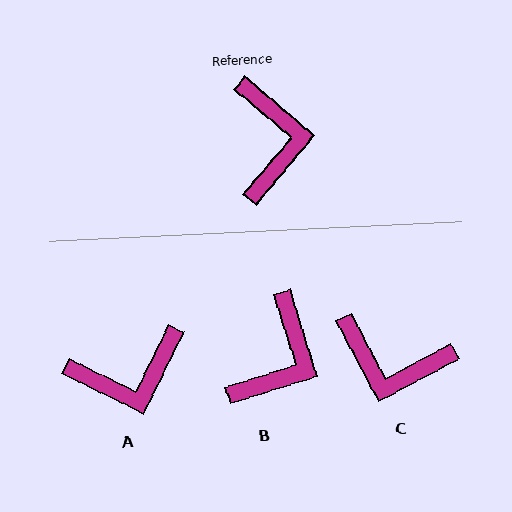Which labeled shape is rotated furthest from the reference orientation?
C, about 112 degrees away.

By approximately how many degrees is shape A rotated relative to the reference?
Approximately 76 degrees clockwise.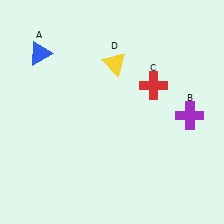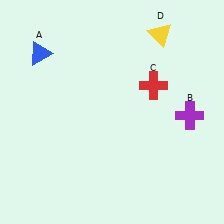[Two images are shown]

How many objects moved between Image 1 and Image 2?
1 object moved between the two images.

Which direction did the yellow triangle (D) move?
The yellow triangle (D) moved right.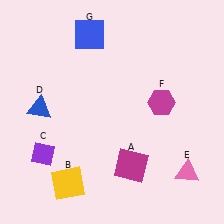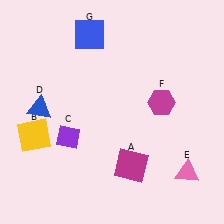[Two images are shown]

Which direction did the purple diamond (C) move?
The purple diamond (C) moved right.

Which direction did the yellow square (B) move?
The yellow square (B) moved up.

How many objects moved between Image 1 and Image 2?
2 objects moved between the two images.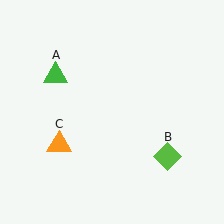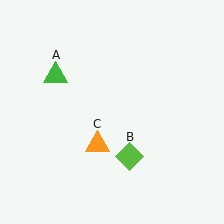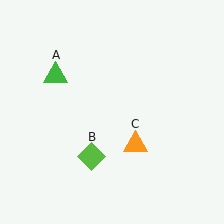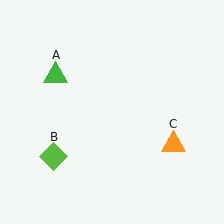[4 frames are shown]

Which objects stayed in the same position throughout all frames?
Green triangle (object A) remained stationary.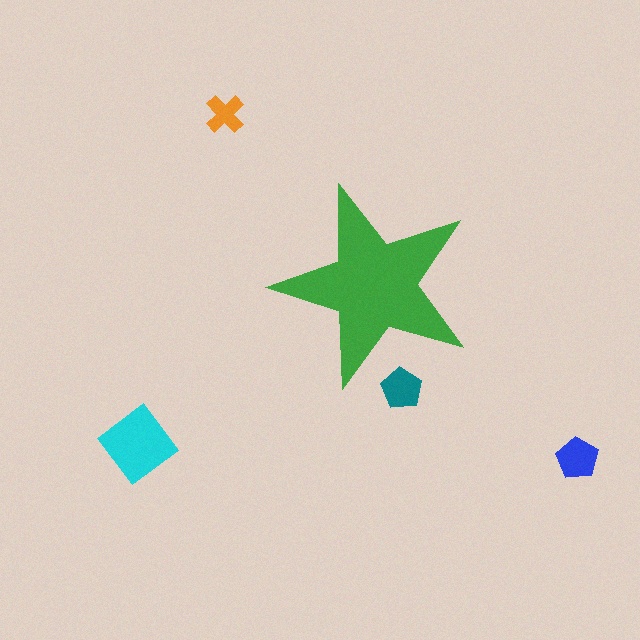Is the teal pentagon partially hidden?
Yes, the teal pentagon is partially hidden behind the green star.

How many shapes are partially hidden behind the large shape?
1 shape is partially hidden.